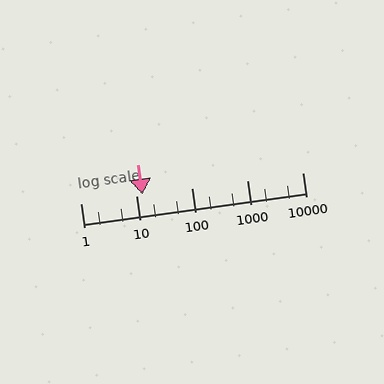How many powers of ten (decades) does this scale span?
The scale spans 4 decades, from 1 to 10000.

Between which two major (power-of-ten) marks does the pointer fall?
The pointer is between 10 and 100.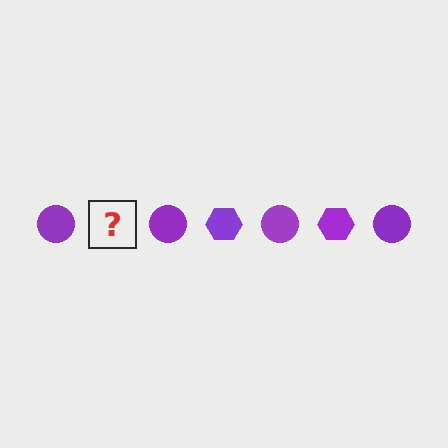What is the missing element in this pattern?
The missing element is a purple hexagon.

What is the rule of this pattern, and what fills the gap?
The rule is that the pattern cycles through circle, hexagon shapes in purple. The gap should be filled with a purple hexagon.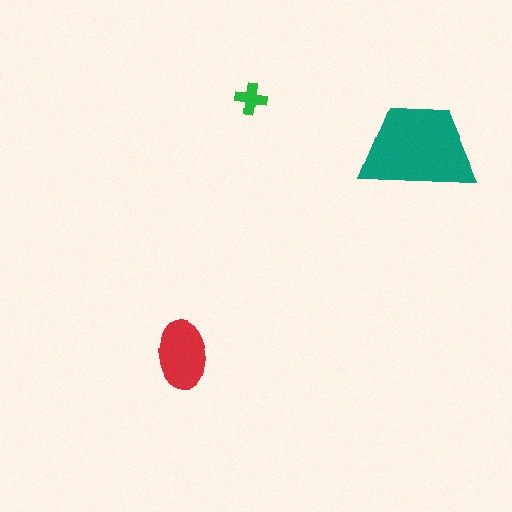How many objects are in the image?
There are 3 objects in the image.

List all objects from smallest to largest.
The green cross, the red ellipse, the teal trapezoid.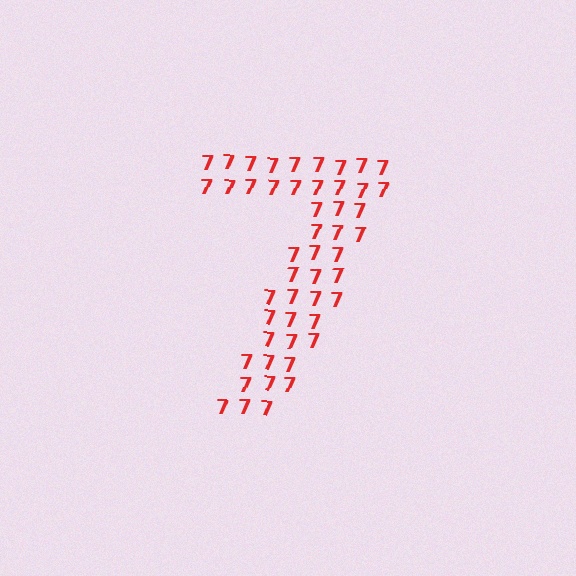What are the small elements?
The small elements are digit 7's.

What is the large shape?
The large shape is the digit 7.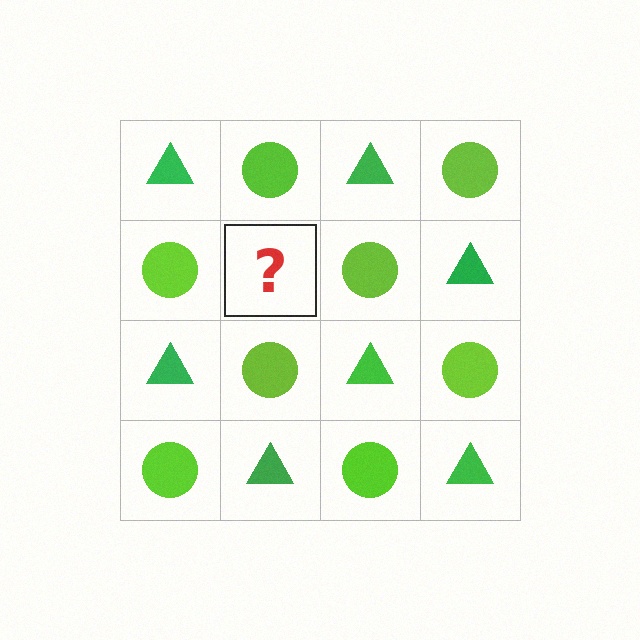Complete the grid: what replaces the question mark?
The question mark should be replaced with a green triangle.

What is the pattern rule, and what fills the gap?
The rule is that it alternates green triangle and lime circle in a checkerboard pattern. The gap should be filled with a green triangle.